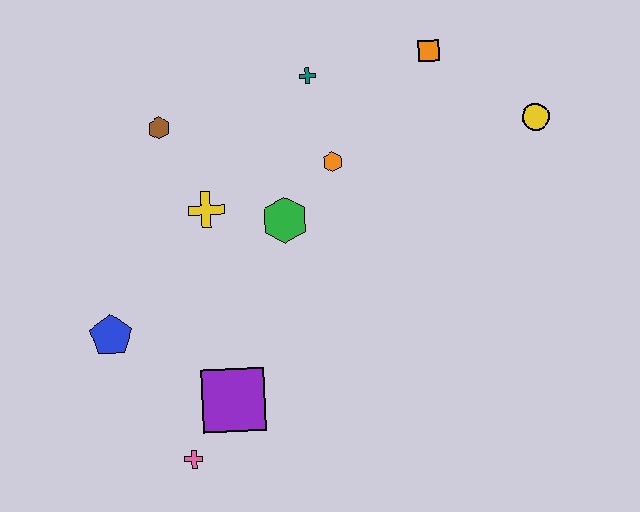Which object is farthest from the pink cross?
The yellow circle is farthest from the pink cross.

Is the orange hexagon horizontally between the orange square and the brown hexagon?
Yes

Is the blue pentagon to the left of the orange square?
Yes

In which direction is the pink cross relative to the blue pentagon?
The pink cross is below the blue pentagon.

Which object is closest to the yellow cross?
The green hexagon is closest to the yellow cross.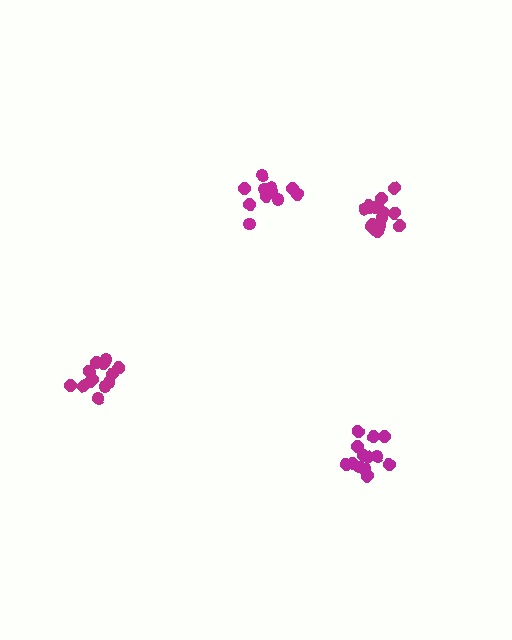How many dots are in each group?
Group 1: 12 dots, Group 2: 17 dots, Group 3: 13 dots, Group 4: 13 dots (55 total).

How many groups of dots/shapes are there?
There are 4 groups.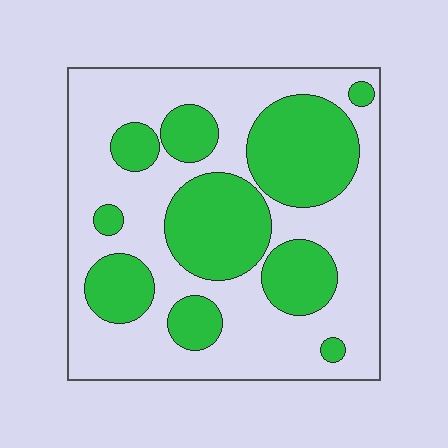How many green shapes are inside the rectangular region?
10.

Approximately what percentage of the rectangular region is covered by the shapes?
Approximately 40%.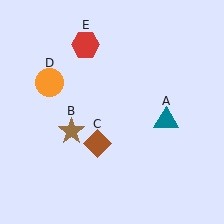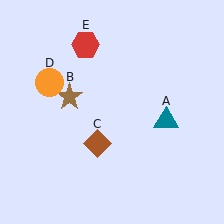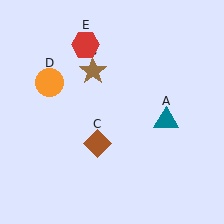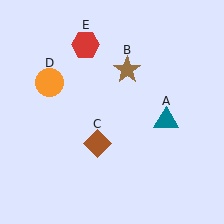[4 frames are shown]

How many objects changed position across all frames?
1 object changed position: brown star (object B).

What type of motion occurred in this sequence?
The brown star (object B) rotated clockwise around the center of the scene.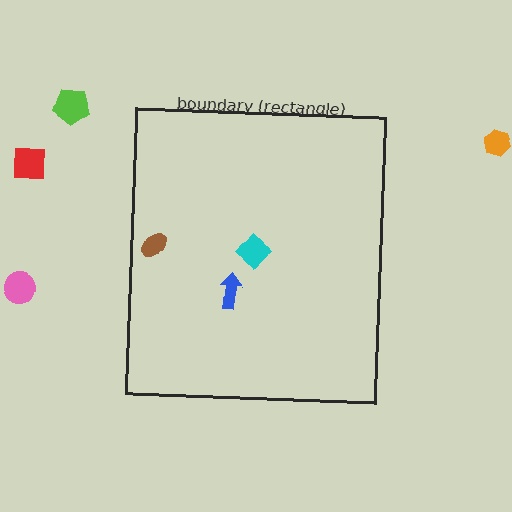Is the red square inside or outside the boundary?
Outside.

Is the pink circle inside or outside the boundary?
Outside.